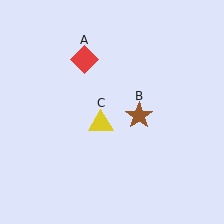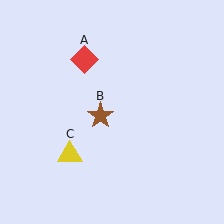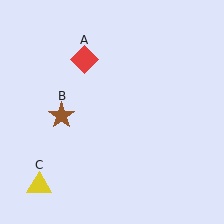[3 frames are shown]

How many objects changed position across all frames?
2 objects changed position: brown star (object B), yellow triangle (object C).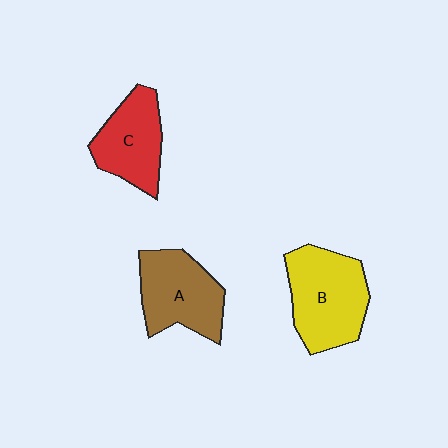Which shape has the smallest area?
Shape C (red).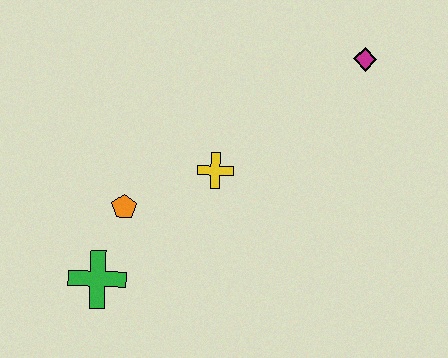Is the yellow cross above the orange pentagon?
Yes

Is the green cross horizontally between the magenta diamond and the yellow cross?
No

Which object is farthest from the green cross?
The magenta diamond is farthest from the green cross.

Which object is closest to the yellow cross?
The orange pentagon is closest to the yellow cross.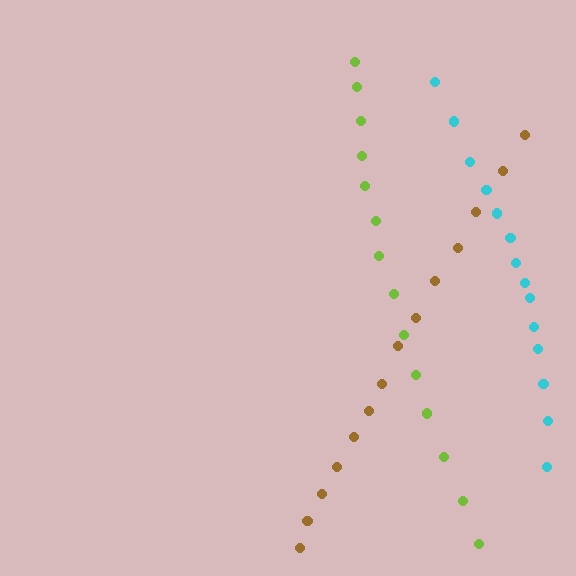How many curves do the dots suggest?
There are 3 distinct paths.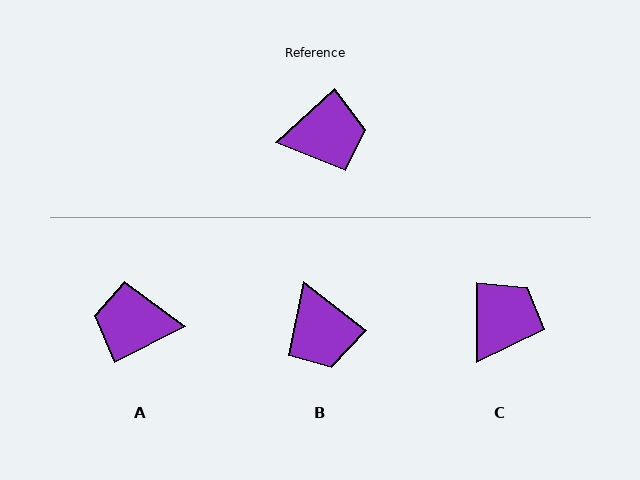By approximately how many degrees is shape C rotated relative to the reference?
Approximately 47 degrees counter-clockwise.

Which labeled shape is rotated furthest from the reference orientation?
A, about 165 degrees away.